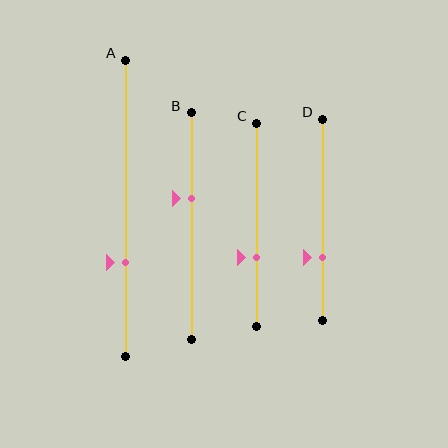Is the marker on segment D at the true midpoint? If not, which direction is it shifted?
No, the marker on segment D is shifted downward by about 19% of the segment length.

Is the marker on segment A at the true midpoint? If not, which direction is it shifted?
No, the marker on segment A is shifted downward by about 18% of the segment length.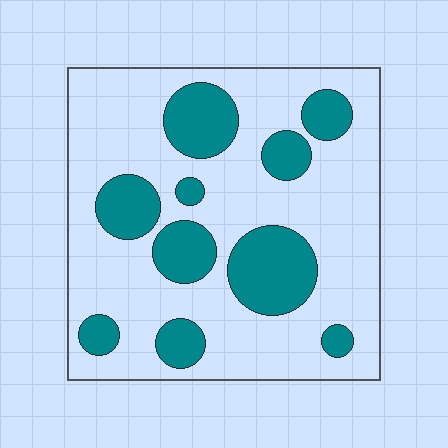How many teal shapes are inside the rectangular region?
10.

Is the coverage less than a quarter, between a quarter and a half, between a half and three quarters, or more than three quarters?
Between a quarter and a half.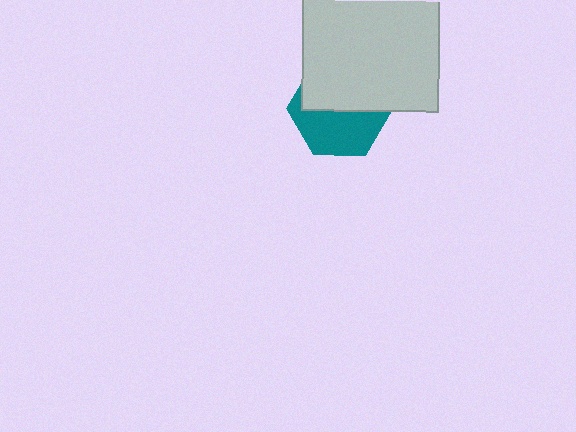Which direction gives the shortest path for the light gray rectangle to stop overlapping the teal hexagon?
Moving up gives the shortest separation.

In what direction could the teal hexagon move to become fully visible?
The teal hexagon could move down. That would shift it out from behind the light gray rectangle entirely.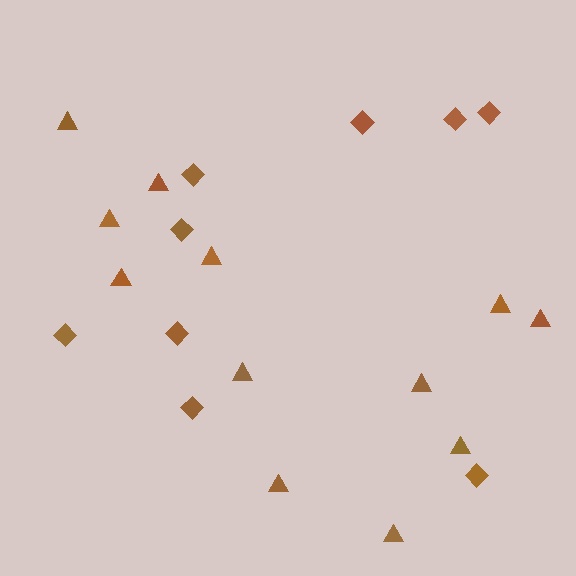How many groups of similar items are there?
There are 2 groups: one group of diamonds (9) and one group of triangles (12).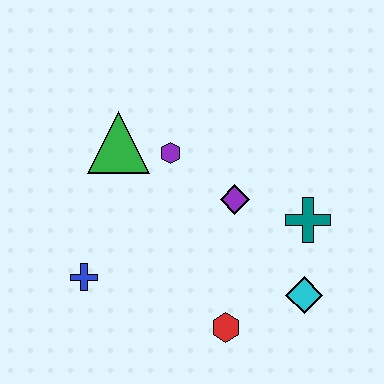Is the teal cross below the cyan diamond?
No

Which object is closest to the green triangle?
The purple hexagon is closest to the green triangle.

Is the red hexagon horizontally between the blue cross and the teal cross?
Yes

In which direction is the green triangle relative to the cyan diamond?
The green triangle is to the left of the cyan diamond.